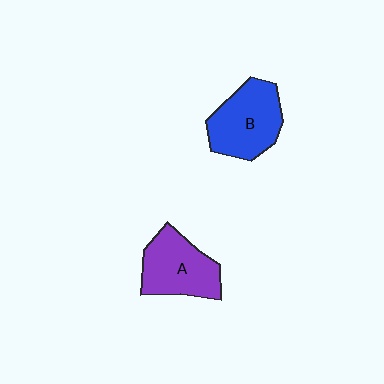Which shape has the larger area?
Shape B (blue).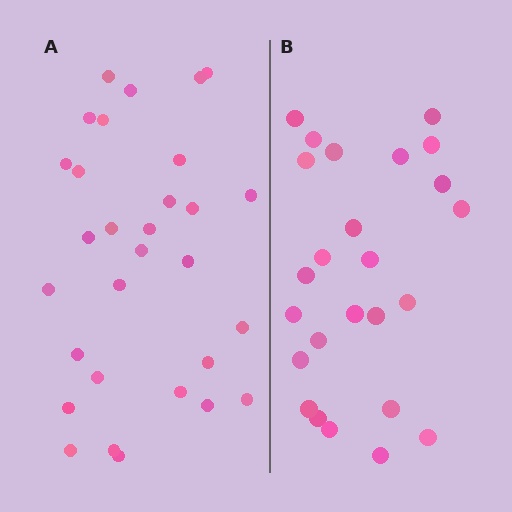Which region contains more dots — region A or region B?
Region A (the left region) has more dots.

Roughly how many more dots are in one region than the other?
Region A has about 5 more dots than region B.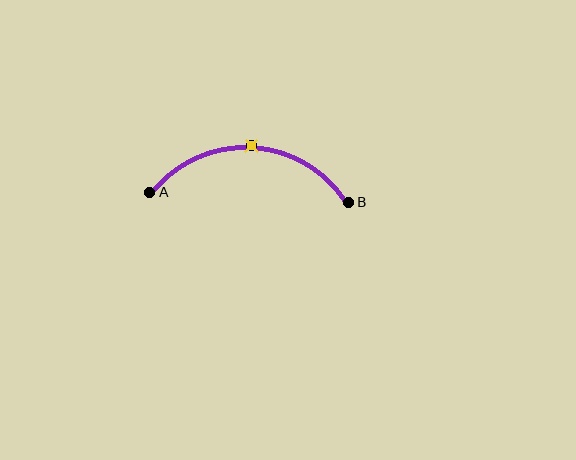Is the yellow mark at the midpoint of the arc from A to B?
Yes. The yellow mark lies on the arc at equal arc-length from both A and B — it is the arc midpoint.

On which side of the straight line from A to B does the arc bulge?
The arc bulges above the straight line connecting A and B.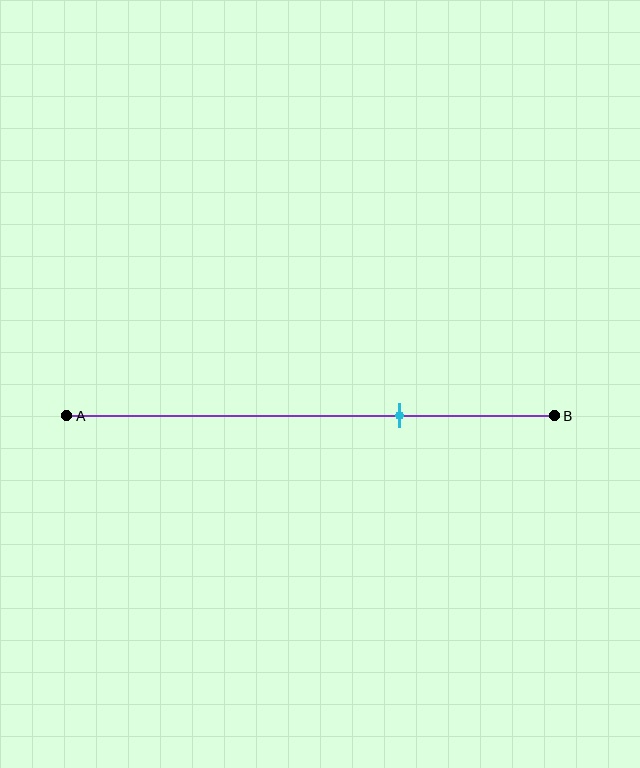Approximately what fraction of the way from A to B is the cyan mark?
The cyan mark is approximately 70% of the way from A to B.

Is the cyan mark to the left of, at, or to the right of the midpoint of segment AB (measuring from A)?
The cyan mark is to the right of the midpoint of segment AB.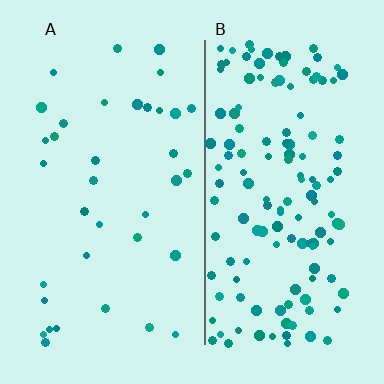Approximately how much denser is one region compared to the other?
Approximately 3.8× — region B over region A.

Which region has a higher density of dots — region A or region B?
B (the right).